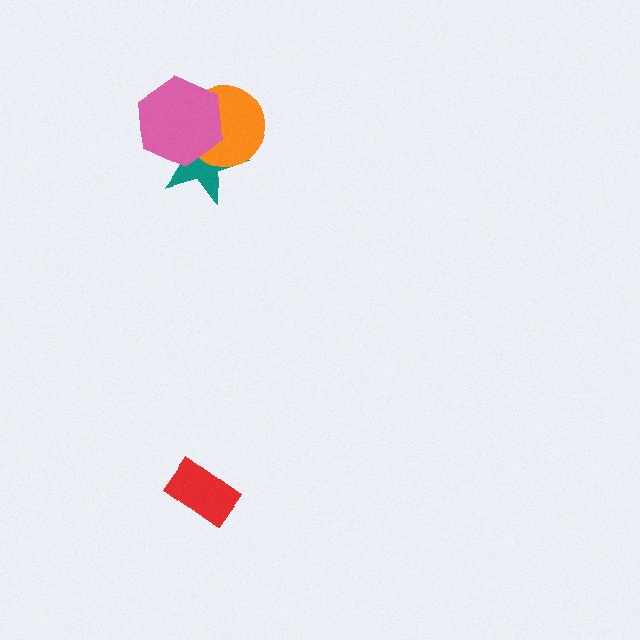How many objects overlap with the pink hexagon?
2 objects overlap with the pink hexagon.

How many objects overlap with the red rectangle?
0 objects overlap with the red rectangle.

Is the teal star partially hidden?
Yes, it is partially covered by another shape.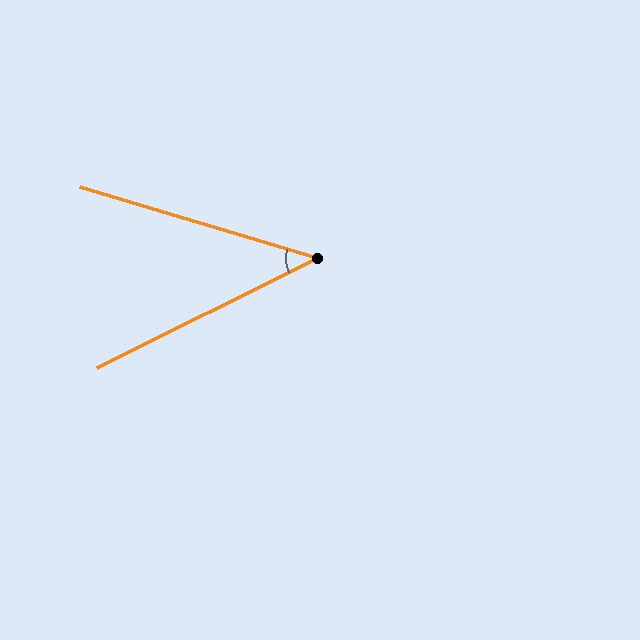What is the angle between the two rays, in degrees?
Approximately 43 degrees.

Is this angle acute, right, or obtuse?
It is acute.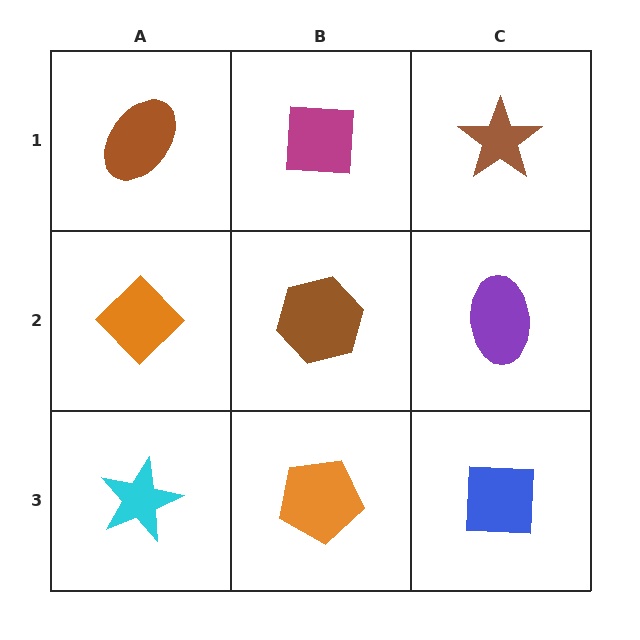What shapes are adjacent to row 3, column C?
A purple ellipse (row 2, column C), an orange pentagon (row 3, column B).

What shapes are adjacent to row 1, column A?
An orange diamond (row 2, column A), a magenta square (row 1, column B).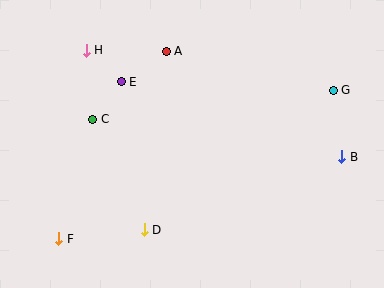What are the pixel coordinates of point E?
Point E is at (121, 82).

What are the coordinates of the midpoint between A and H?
The midpoint between A and H is at (126, 51).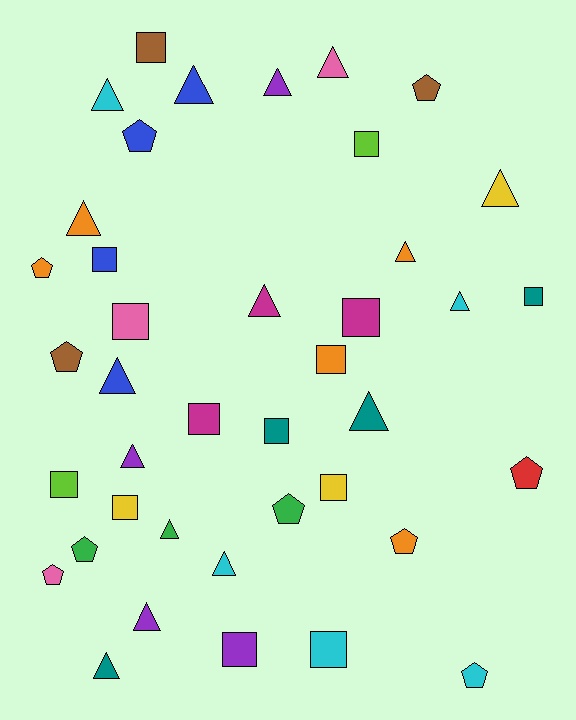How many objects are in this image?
There are 40 objects.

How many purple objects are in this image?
There are 4 purple objects.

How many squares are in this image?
There are 14 squares.